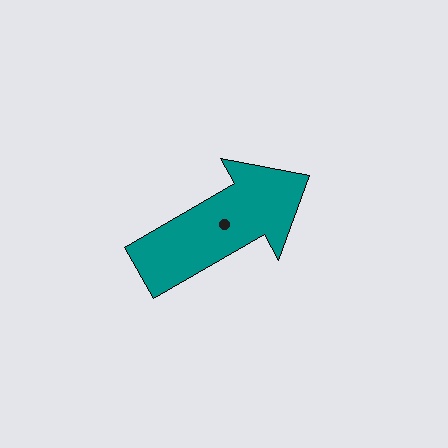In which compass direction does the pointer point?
Northeast.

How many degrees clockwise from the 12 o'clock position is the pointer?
Approximately 60 degrees.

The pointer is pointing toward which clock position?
Roughly 2 o'clock.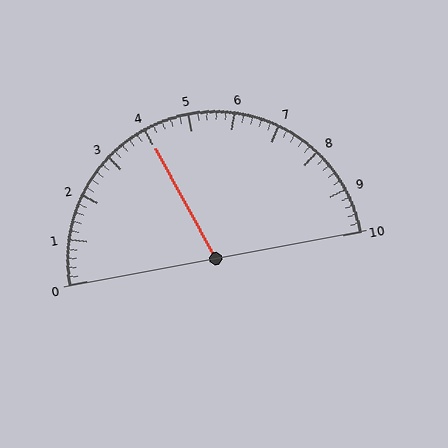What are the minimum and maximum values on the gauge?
The gauge ranges from 0 to 10.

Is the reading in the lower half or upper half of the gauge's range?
The reading is in the lower half of the range (0 to 10).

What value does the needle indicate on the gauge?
The needle indicates approximately 4.0.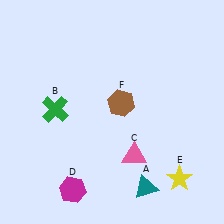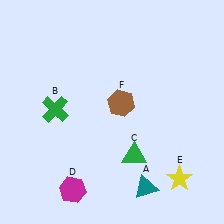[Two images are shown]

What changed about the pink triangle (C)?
In Image 1, C is pink. In Image 2, it changed to green.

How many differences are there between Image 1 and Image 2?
There is 1 difference between the two images.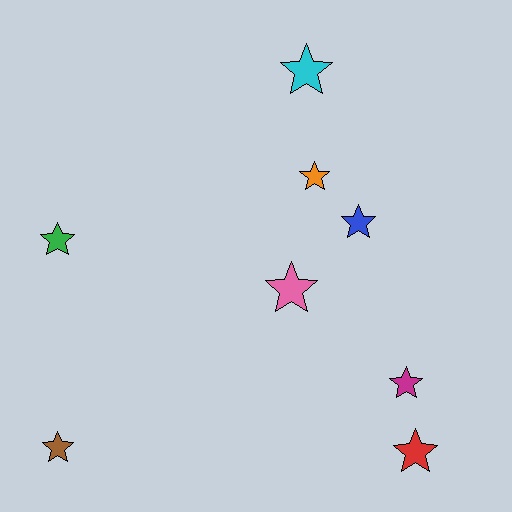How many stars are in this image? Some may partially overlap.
There are 8 stars.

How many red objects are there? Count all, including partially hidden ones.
There is 1 red object.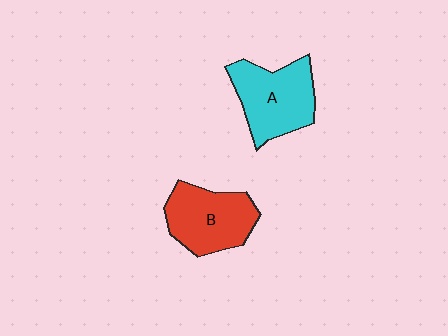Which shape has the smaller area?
Shape B (red).